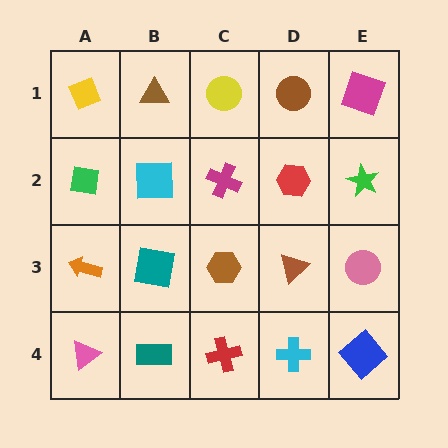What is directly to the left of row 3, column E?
A brown triangle.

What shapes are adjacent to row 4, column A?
An orange arrow (row 3, column A), a teal rectangle (row 4, column B).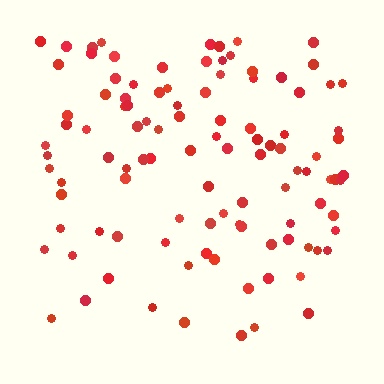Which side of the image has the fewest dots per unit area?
The bottom.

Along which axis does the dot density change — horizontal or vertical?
Vertical.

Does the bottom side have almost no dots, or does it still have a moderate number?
Still a moderate number, just noticeably fewer than the top.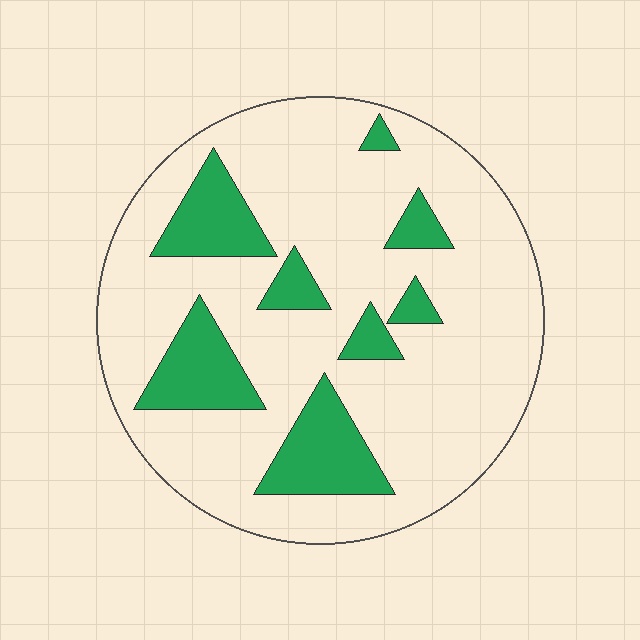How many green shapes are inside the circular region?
8.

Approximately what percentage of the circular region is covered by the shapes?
Approximately 20%.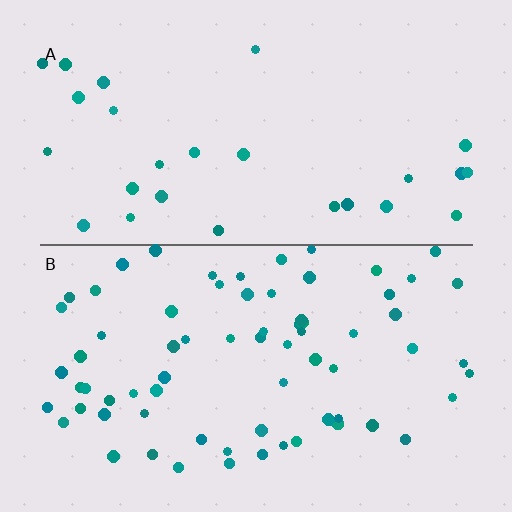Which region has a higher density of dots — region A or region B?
B (the bottom).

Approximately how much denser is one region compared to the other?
Approximately 2.7× — region B over region A.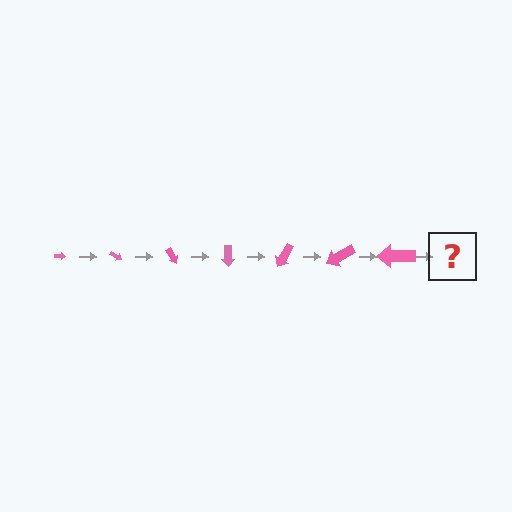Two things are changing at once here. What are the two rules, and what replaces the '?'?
The two rules are that the arrow grows larger each step and it rotates 30 degrees each step. The '?' should be an arrow, larger than the previous one and rotated 210 degrees from the start.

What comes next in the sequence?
The next element should be an arrow, larger than the previous one and rotated 210 degrees from the start.